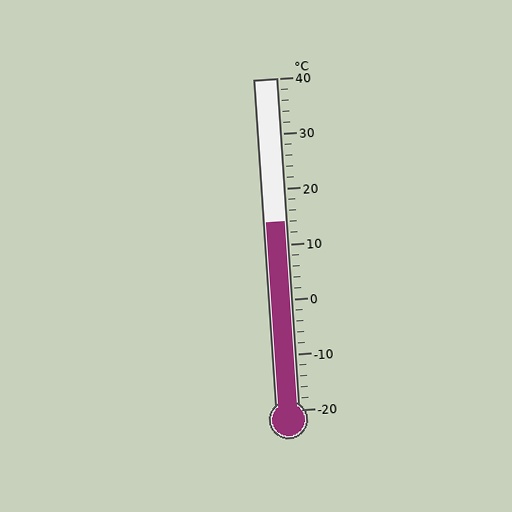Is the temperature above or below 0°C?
The temperature is above 0°C.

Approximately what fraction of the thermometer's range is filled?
The thermometer is filled to approximately 55% of its range.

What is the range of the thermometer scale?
The thermometer scale ranges from -20°C to 40°C.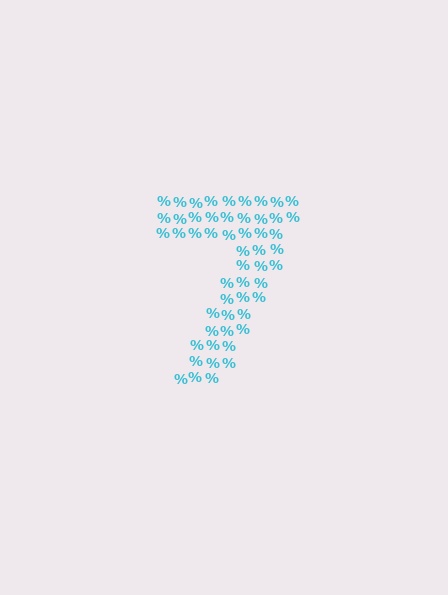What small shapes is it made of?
It is made of small percent signs.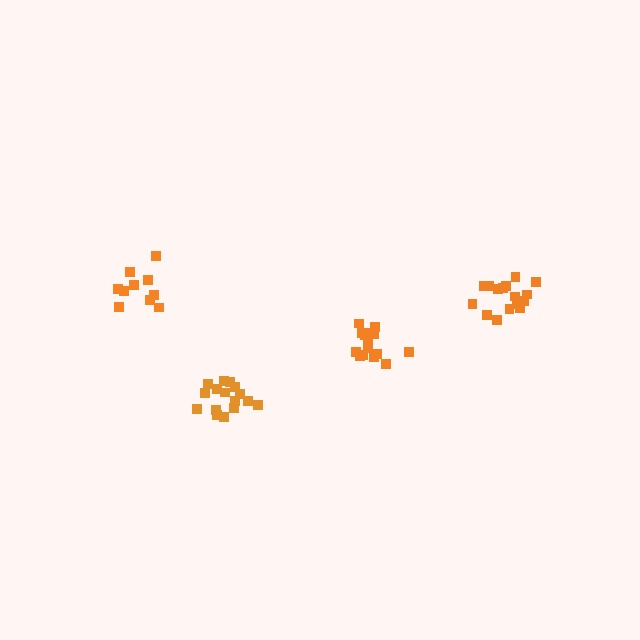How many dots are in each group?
Group 1: 16 dots, Group 2: 10 dots, Group 3: 15 dots, Group 4: 16 dots (57 total).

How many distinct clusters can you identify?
There are 4 distinct clusters.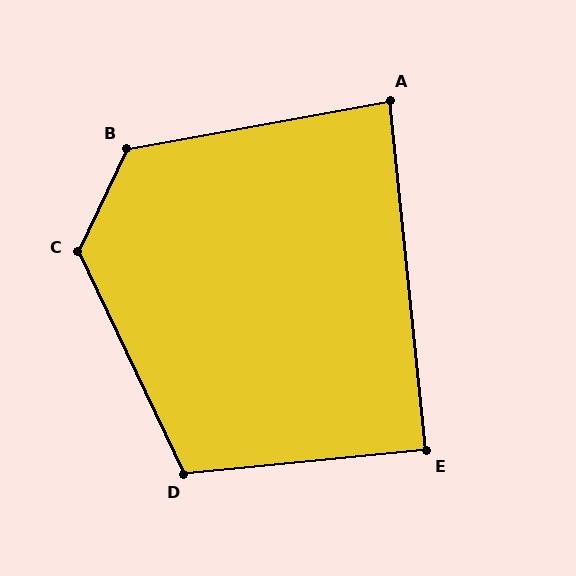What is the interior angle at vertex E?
Approximately 90 degrees (approximately right).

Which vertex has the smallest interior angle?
A, at approximately 86 degrees.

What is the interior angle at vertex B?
Approximately 126 degrees (obtuse).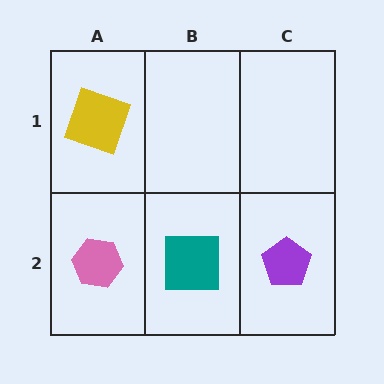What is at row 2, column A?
A pink hexagon.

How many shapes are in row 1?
1 shape.